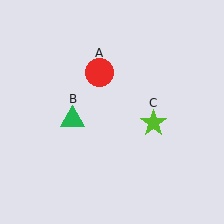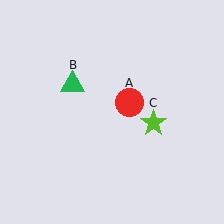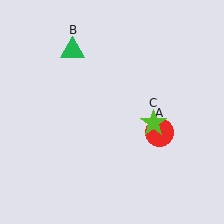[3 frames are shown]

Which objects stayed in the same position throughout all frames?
Lime star (object C) remained stationary.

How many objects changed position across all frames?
2 objects changed position: red circle (object A), green triangle (object B).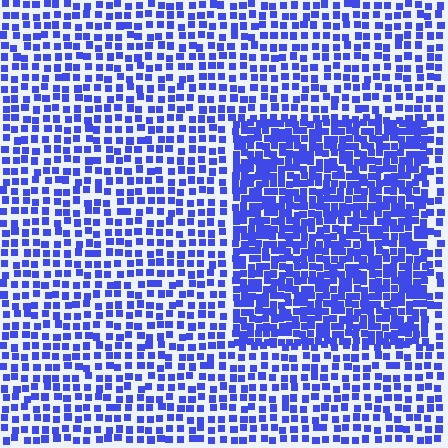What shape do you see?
I see a rectangle.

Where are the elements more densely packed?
The elements are more densely packed inside the rectangle boundary.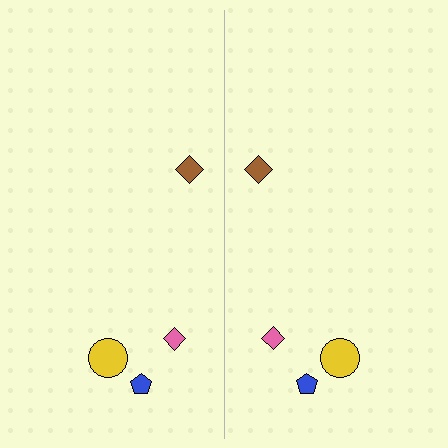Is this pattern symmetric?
Yes, this pattern has bilateral (reflection) symmetry.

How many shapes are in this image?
There are 8 shapes in this image.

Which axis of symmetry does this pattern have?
The pattern has a vertical axis of symmetry running through the center of the image.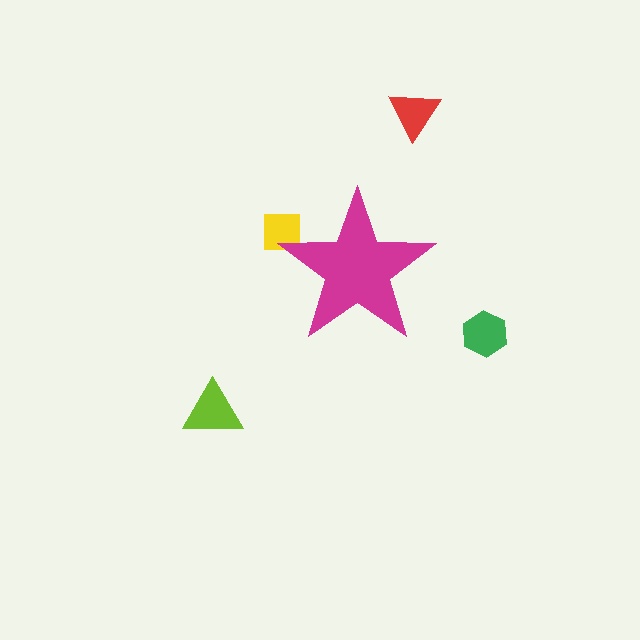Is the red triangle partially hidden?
No, the red triangle is fully visible.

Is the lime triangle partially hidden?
No, the lime triangle is fully visible.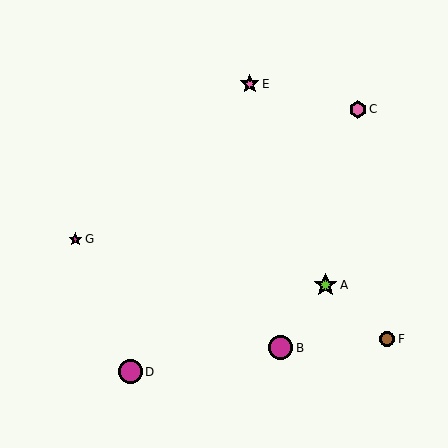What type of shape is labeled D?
Shape D is a magenta circle.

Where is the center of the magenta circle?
The center of the magenta circle is at (280, 348).